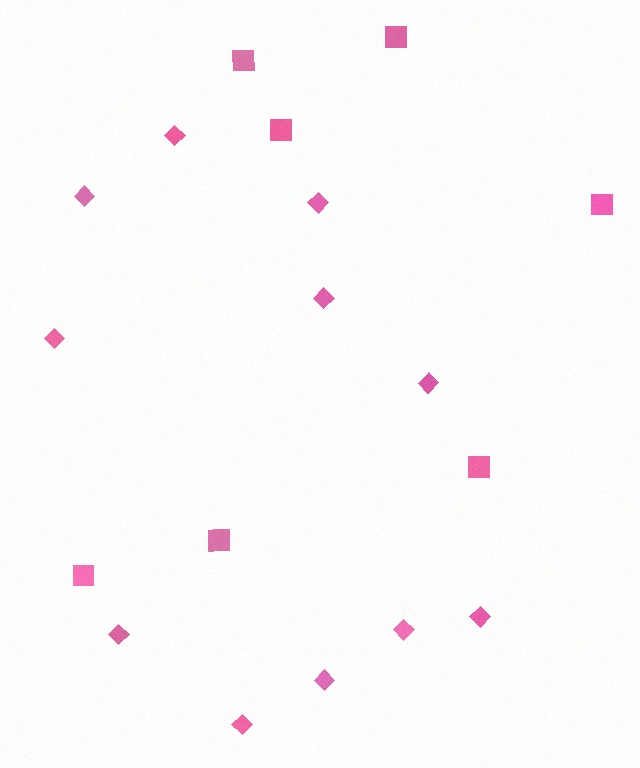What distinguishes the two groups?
There are 2 groups: one group of squares (7) and one group of diamonds (11).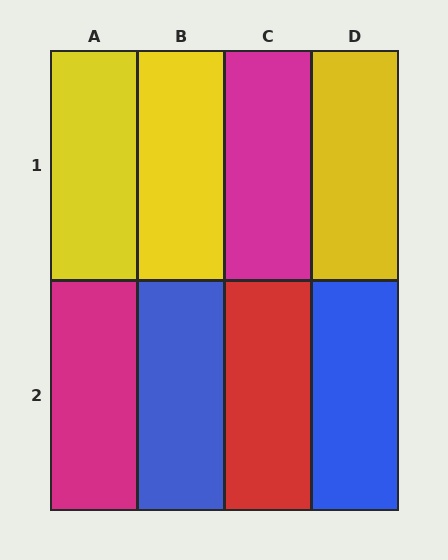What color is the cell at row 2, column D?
Blue.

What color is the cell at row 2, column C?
Red.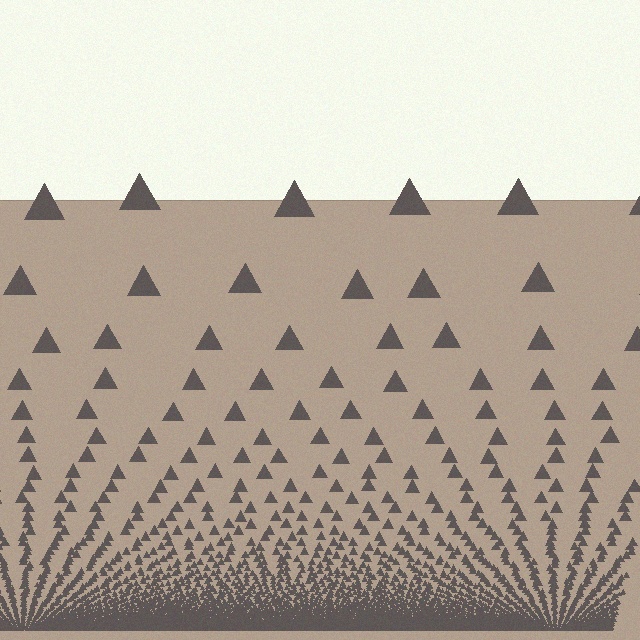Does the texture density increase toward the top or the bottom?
Density increases toward the bottom.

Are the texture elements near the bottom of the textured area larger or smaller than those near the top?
Smaller. The gradient is inverted — elements near the bottom are smaller and denser.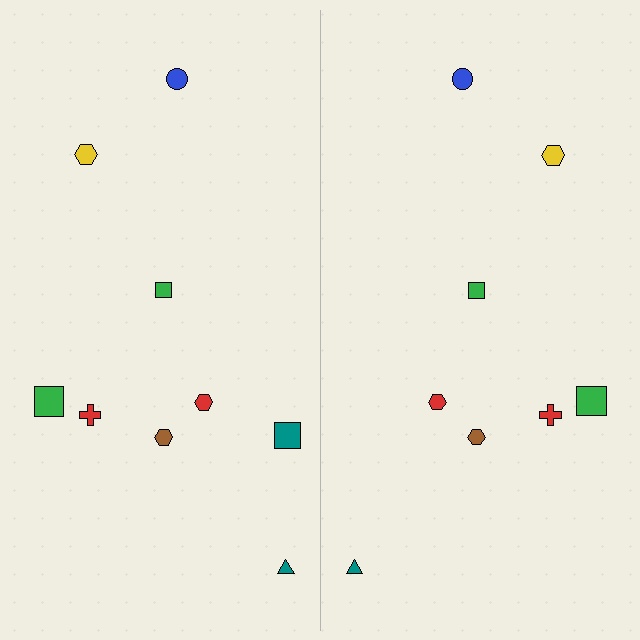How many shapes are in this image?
There are 17 shapes in this image.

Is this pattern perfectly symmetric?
No, the pattern is not perfectly symmetric. A teal square is missing from the right side.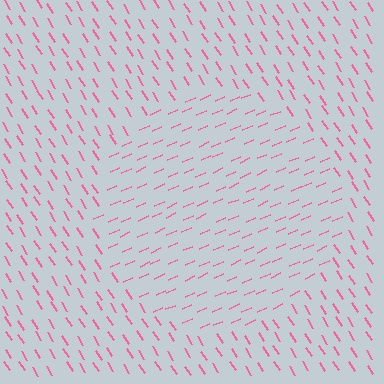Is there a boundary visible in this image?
Yes, there is a texture boundary formed by a change in line orientation.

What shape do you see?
I see a circle.